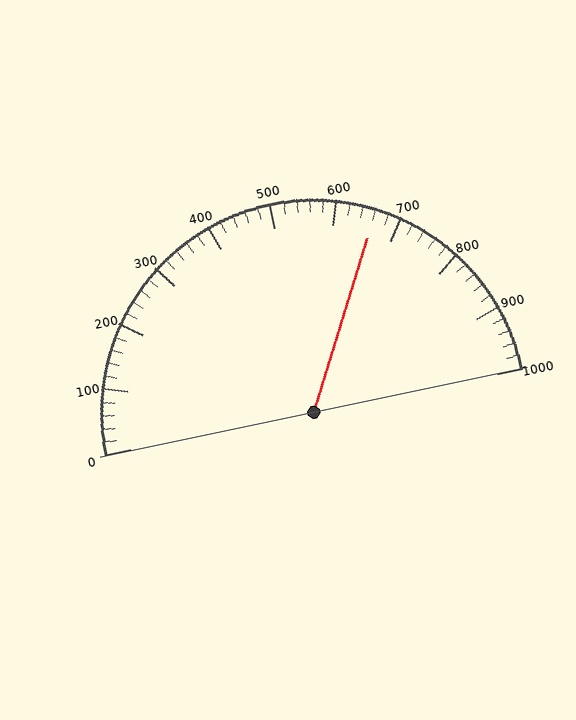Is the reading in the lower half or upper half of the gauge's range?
The reading is in the upper half of the range (0 to 1000).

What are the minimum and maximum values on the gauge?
The gauge ranges from 0 to 1000.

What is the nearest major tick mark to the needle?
The nearest major tick mark is 700.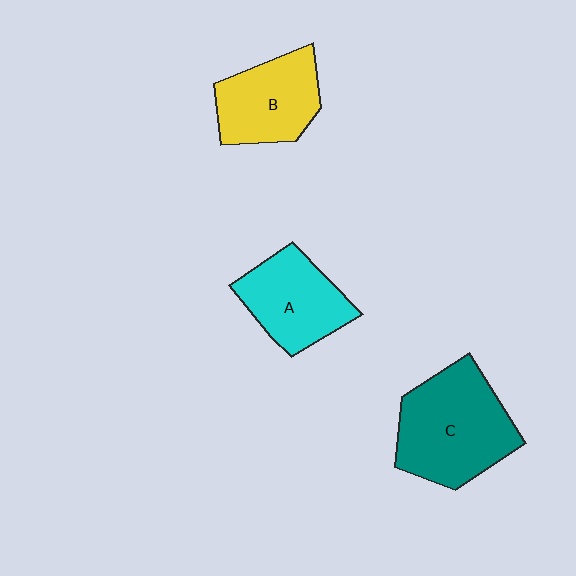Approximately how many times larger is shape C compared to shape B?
Approximately 1.4 times.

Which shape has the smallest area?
Shape B (yellow).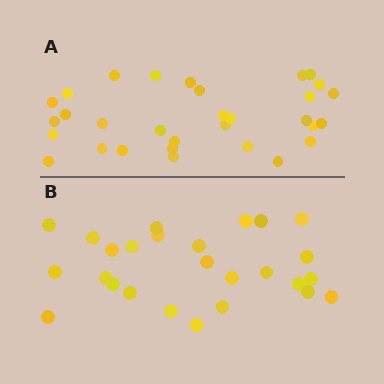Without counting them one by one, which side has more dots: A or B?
Region A (the top region) has more dots.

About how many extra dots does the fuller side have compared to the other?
Region A has about 5 more dots than region B.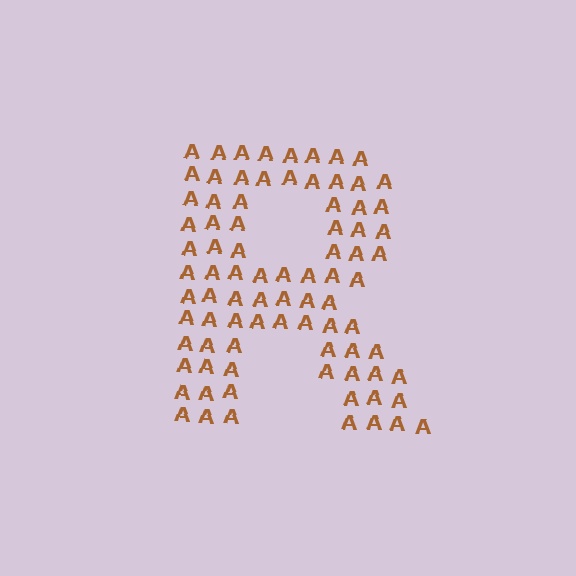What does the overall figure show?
The overall figure shows the letter R.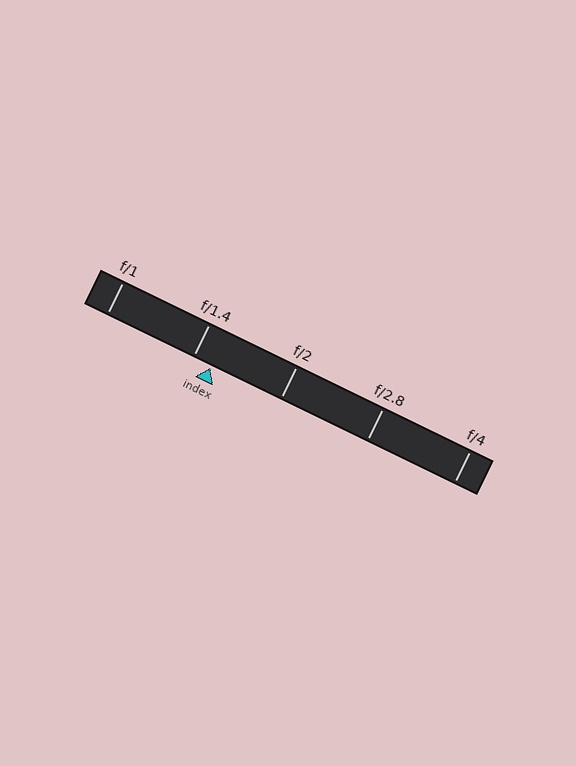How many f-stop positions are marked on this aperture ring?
There are 5 f-stop positions marked.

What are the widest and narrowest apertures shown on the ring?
The widest aperture shown is f/1 and the narrowest is f/4.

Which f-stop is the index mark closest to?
The index mark is closest to f/1.4.